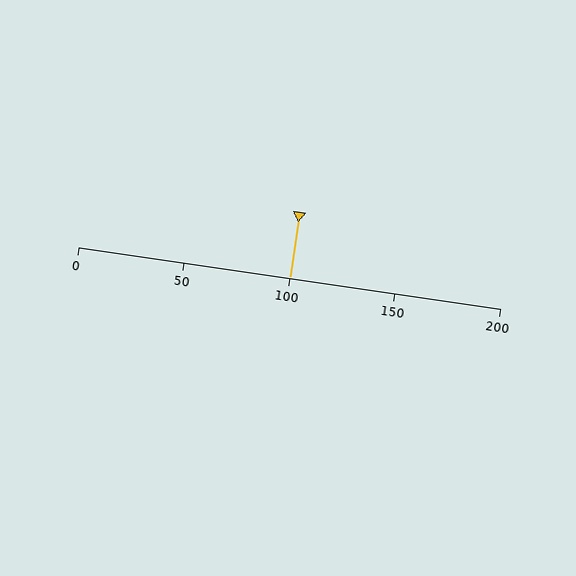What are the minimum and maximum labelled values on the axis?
The axis runs from 0 to 200.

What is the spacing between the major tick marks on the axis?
The major ticks are spaced 50 apart.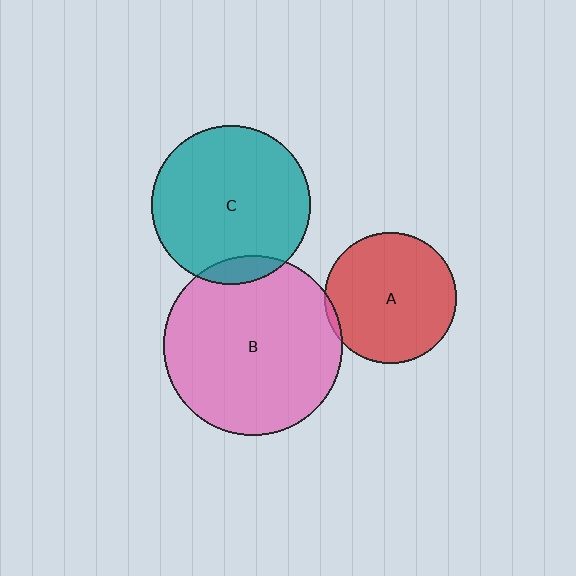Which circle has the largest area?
Circle B (pink).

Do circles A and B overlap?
Yes.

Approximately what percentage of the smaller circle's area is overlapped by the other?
Approximately 5%.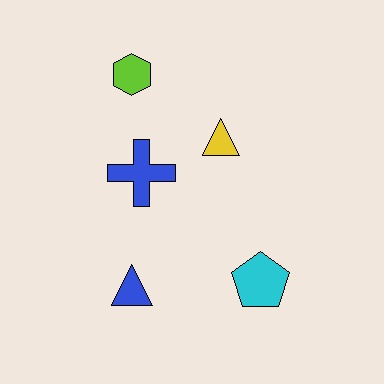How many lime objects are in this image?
There is 1 lime object.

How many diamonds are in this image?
There are no diamonds.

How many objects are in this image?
There are 5 objects.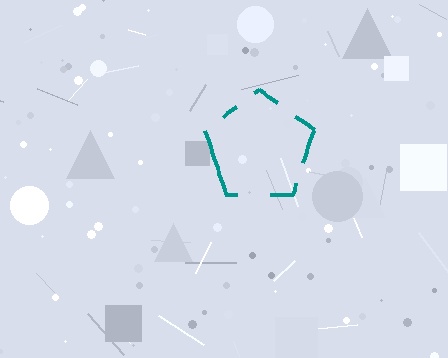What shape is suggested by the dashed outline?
The dashed outline suggests a pentagon.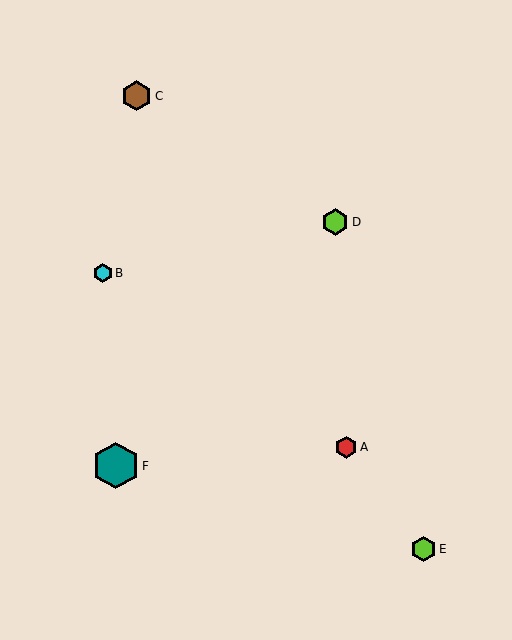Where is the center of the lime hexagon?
The center of the lime hexagon is at (423, 549).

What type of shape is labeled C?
Shape C is a brown hexagon.